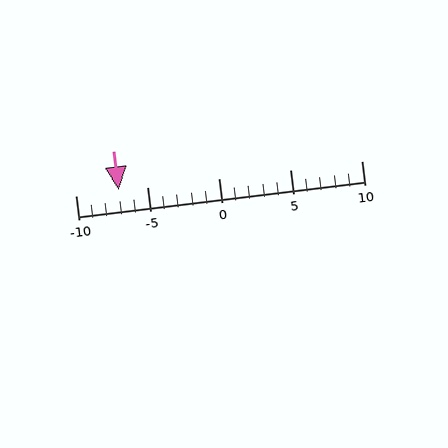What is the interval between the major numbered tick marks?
The major tick marks are spaced 5 units apart.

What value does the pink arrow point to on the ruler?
The pink arrow points to approximately -7.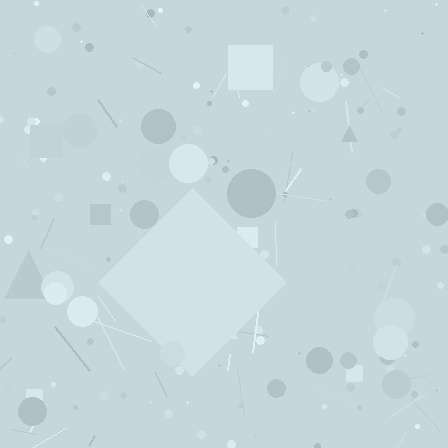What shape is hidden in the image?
A diamond is hidden in the image.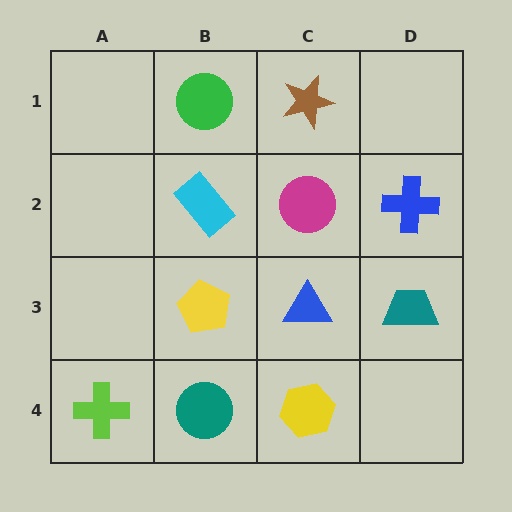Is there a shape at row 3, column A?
No, that cell is empty.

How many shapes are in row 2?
3 shapes.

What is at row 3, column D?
A teal trapezoid.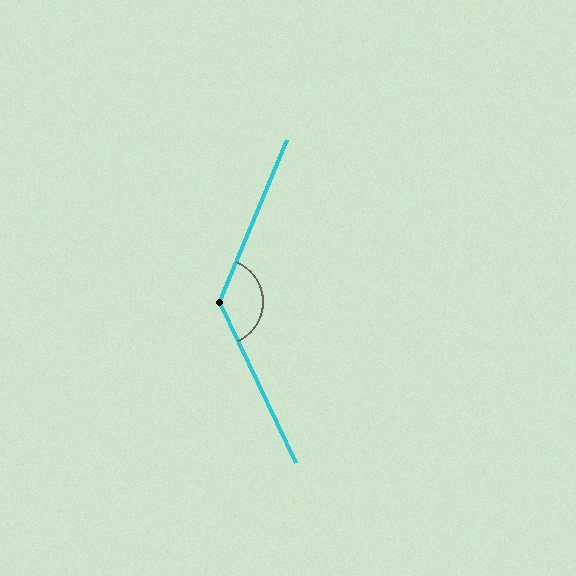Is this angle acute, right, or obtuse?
It is obtuse.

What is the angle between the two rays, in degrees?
Approximately 132 degrees.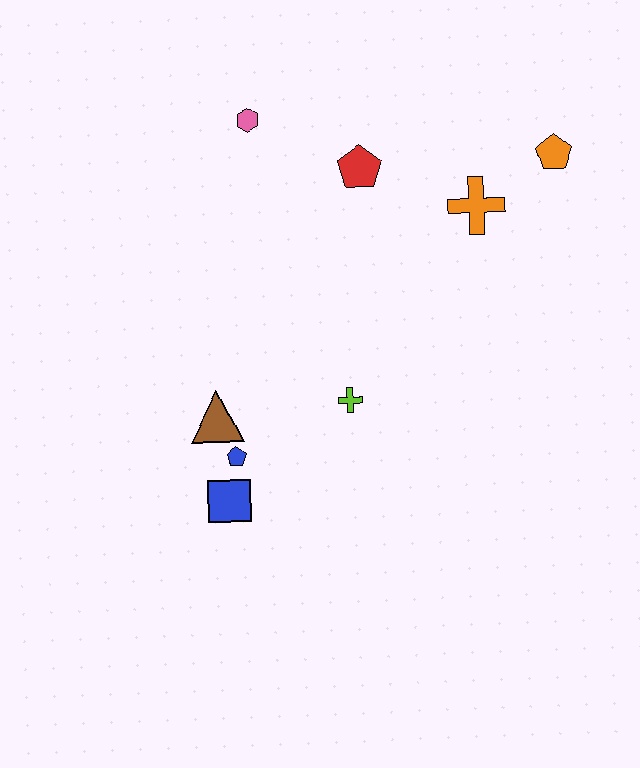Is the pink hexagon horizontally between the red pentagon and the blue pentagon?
Yes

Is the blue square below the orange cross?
Yes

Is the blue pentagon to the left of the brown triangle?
No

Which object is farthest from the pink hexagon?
The blue square is farthest from the pink hexagon.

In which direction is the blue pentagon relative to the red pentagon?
The blue pentagon is below the red pentagon.